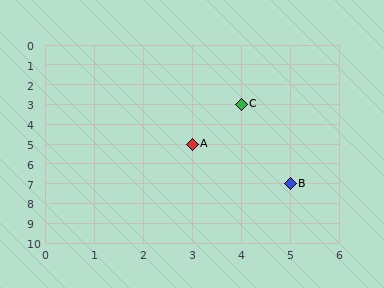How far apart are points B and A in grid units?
Points B and A are 2 columns and 2 rows apart (about 2.8 grid units diagonally).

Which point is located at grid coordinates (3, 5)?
Point A is at (3, 5).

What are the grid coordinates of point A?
Point A is at grid coordinates (3, 5).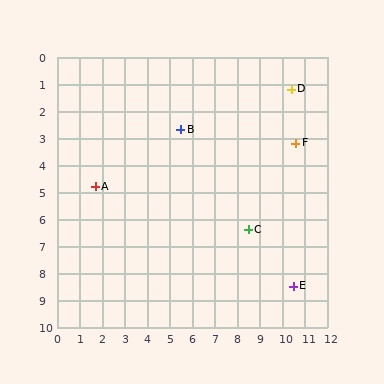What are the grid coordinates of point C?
Point C is at approximately (8.5, 6.4).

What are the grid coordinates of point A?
Point A is at approximately (1.7, 4.8).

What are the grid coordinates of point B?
Point B is at approximately (5.5, 2.7).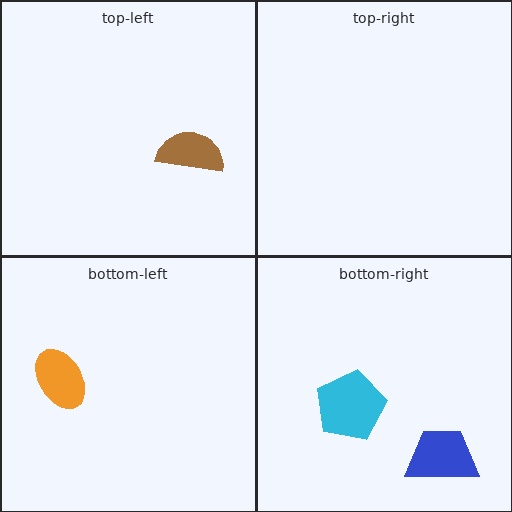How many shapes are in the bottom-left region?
1.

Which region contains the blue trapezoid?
The bottom-right region.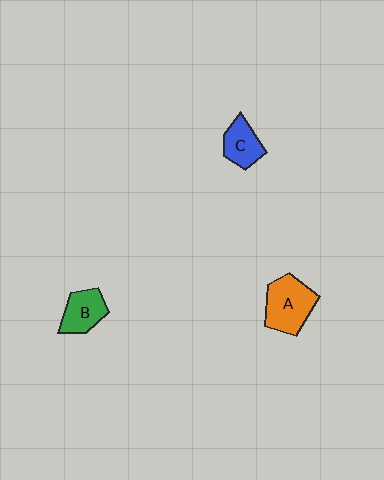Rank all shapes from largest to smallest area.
From largest to smallest: A (orange), B (green), C (blue).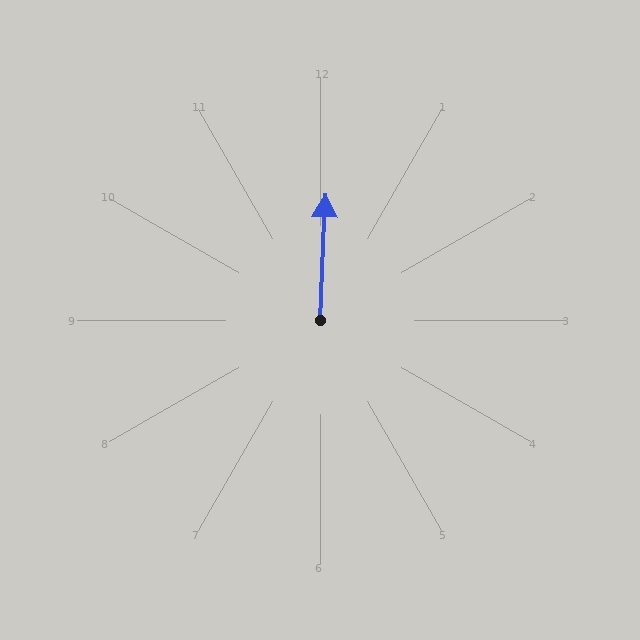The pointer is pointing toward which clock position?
Roughly 12 o'clock.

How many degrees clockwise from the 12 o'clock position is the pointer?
Approximately 3 degrees.